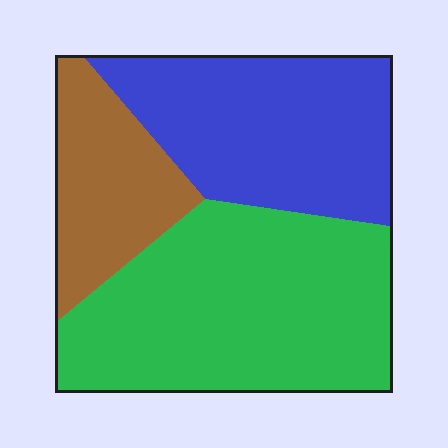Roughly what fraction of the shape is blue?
Blue covers about 35% of the shape.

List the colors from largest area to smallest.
From largest to smallest: green, blue, brown.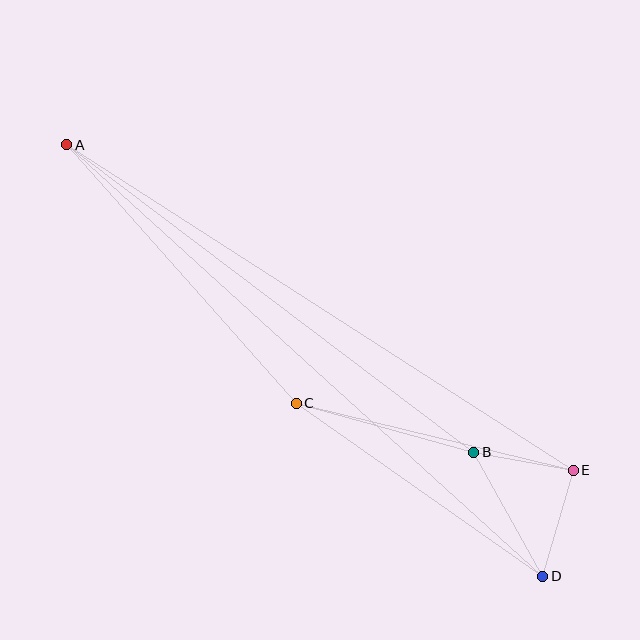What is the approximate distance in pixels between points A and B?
The distance between A and B is approximately 510 pixels.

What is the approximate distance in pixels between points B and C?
The distance between B and C is approximately 184 pixels.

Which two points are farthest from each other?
Points A and D are farthest from each other.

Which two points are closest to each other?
Points B and E are closest to each other.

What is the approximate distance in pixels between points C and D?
The distance between C and D is approximately 301 pixels.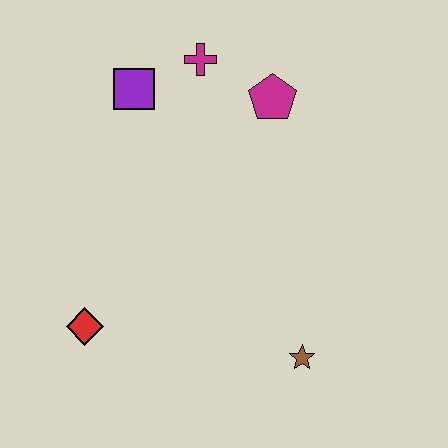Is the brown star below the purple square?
Yes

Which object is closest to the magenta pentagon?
The magenta cross is closest to the magenta pentagon.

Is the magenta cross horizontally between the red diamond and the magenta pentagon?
Yes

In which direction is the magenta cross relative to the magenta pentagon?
The magenta cross is to the left of the magenta pentagon.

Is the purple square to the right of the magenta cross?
No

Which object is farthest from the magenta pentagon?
The red diamond is farthest from the magenta pentagon.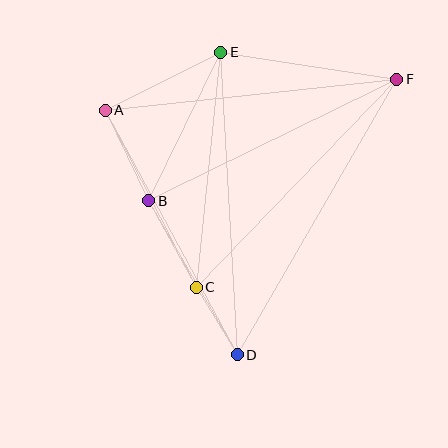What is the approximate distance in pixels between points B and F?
The distance between B and F is approximately 277 pixels.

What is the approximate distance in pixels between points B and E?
The distance between B and E is approximately 165 pixels.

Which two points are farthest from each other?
Points D and F are farthest from each other.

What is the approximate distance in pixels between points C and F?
The distance between C and F is approximately 289 pixels.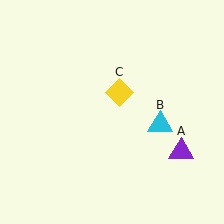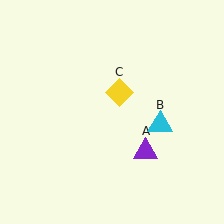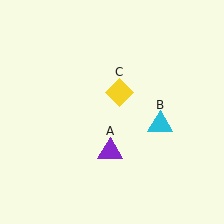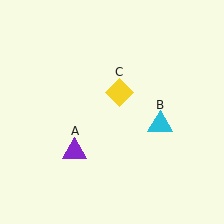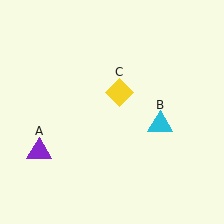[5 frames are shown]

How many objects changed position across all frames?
1 object changed position: purple triangle (object A).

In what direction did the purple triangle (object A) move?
The purple triangle (object A) moved left.